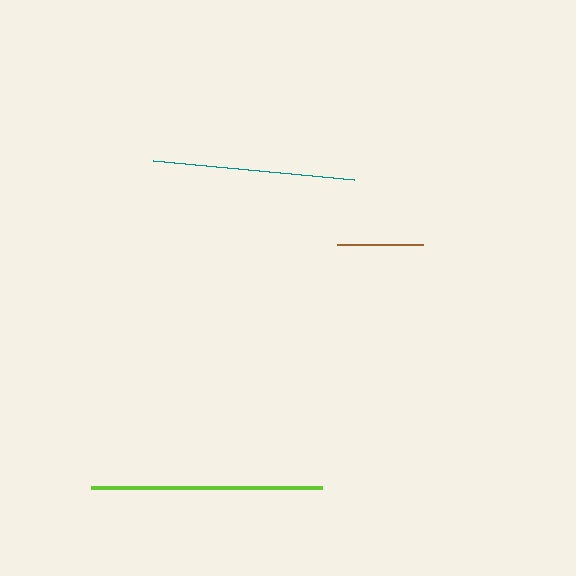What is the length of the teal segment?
The teal segment is approximately 202 pixels long.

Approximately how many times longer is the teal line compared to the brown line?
The teal line is approximately 2.4 times the length of the brown line.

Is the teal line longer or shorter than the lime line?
The lime line is longer than the teal line.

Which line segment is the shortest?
The brown line is the shortest at approximately 86 pixels.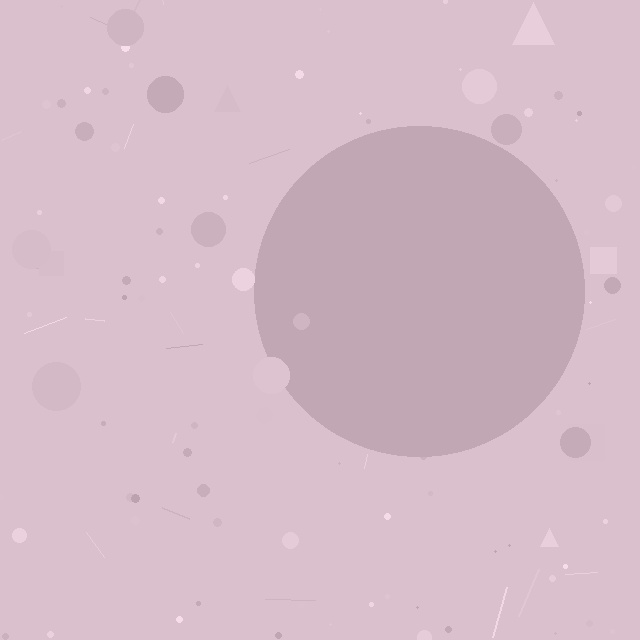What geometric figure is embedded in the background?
A circle is embedded in the background.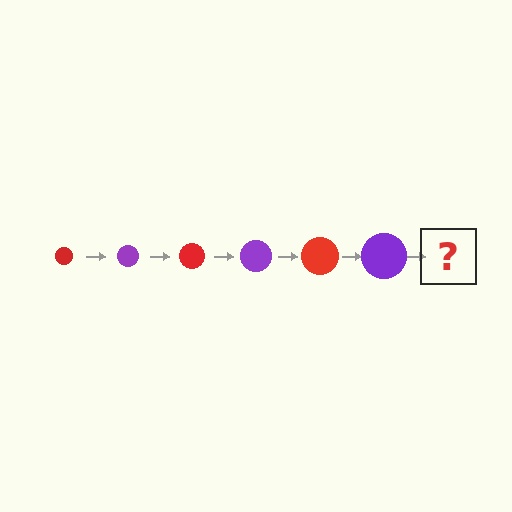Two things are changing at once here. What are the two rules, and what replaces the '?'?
The two rules are that the circle grows larger each step and the color cycles through red and purple. The '?' should be a red circle, larger than the previous one.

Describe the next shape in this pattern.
It should be a red circle, larger than the previous one.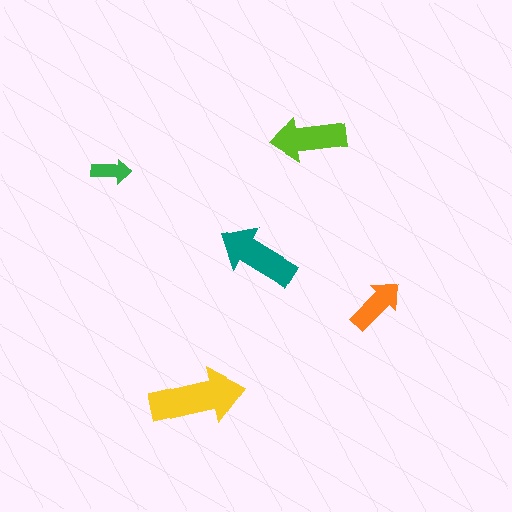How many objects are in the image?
There are 5 objects in the image.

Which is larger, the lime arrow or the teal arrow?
The teal one.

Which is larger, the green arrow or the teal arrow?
The teal one.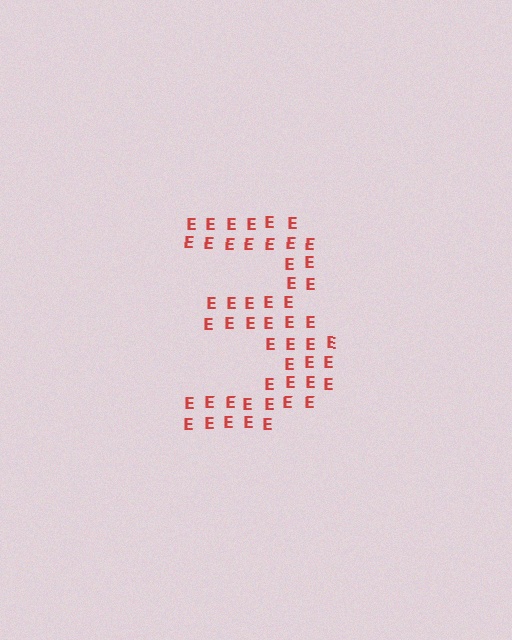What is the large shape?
The large shape is the digit 3.